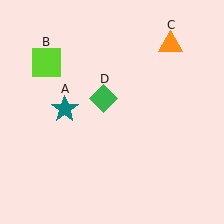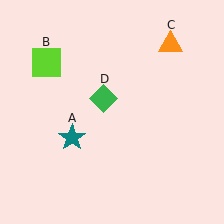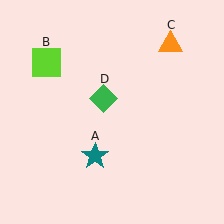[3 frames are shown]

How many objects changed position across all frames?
1 object changed position: teal star (object A).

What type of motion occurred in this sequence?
The teal star (object A) rotated counterclockwise around the center of the scene.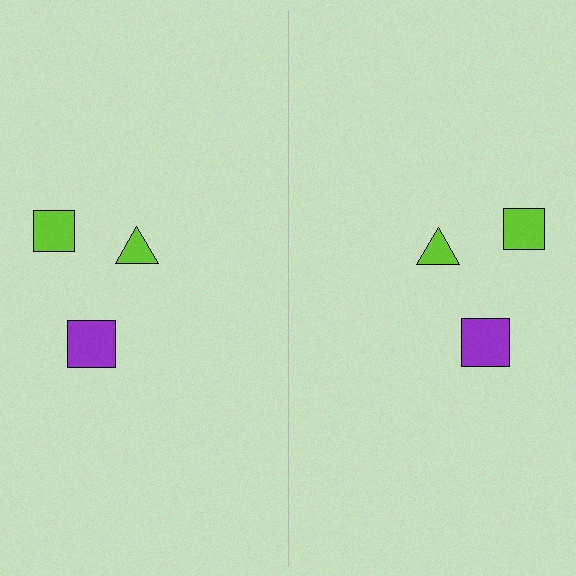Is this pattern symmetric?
Yes, this pattern has bilateral (reflection) symmetry.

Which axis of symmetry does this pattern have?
The pattern has a vertical axis of symmetry running through the center of the image.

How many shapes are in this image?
There are 6 shapes in this image.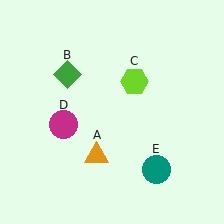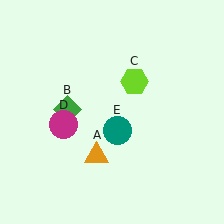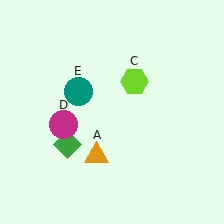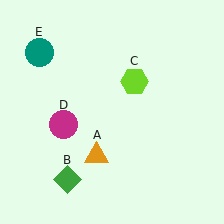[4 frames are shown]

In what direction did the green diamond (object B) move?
The green diamond (object B) moved down.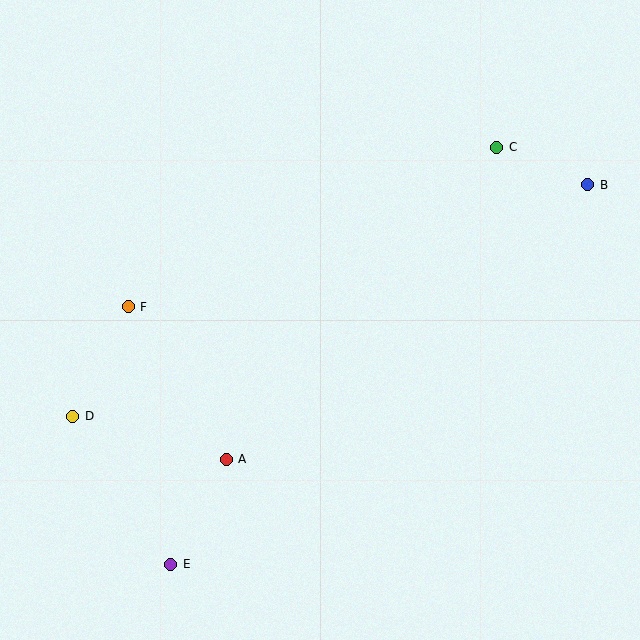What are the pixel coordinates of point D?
Point D is at (73, 417).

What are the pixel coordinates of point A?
Point A is at (226, 459).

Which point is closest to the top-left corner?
Point F is closest to the top-left corner.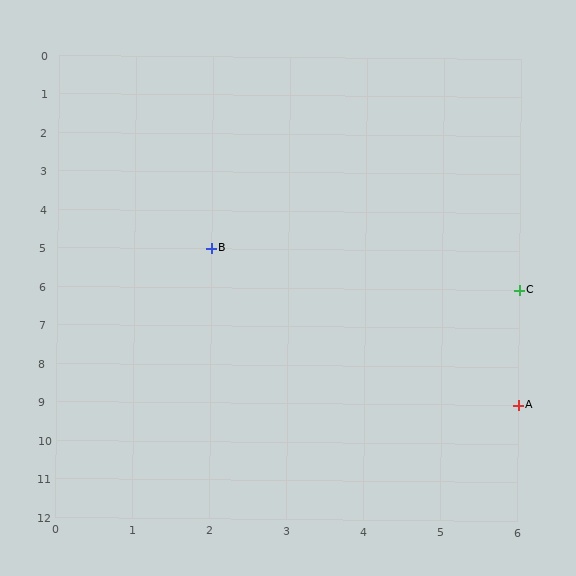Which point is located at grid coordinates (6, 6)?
Point C is at (6, 6).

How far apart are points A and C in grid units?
Points A and C are 3 rows apart.